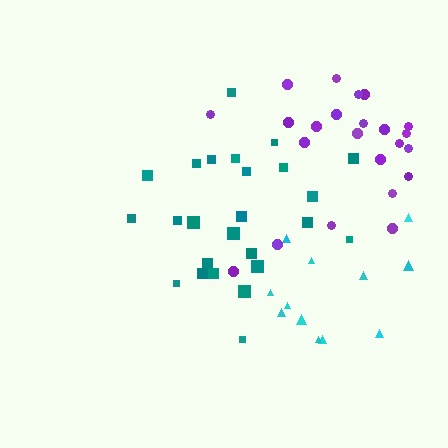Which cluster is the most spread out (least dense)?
Cyan.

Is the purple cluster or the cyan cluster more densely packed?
Purple.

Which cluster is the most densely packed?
Teal.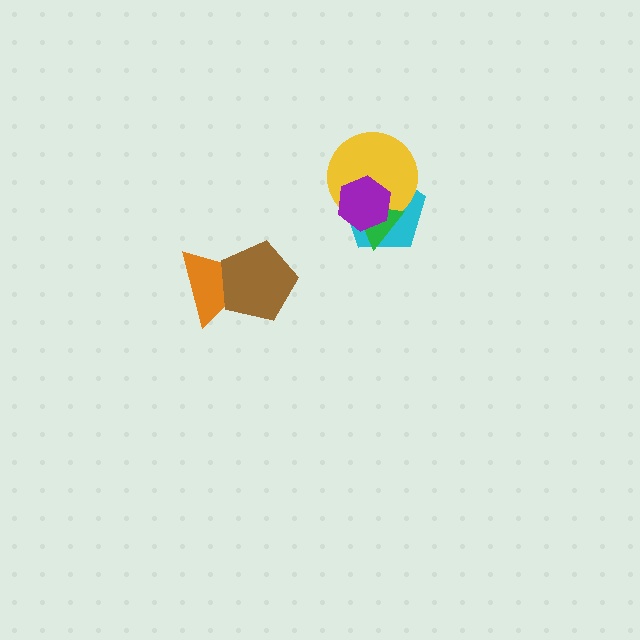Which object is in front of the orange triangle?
The brown pentagon is in front of the orange triangle.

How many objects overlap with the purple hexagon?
3 objects overlap with the purple hexagon.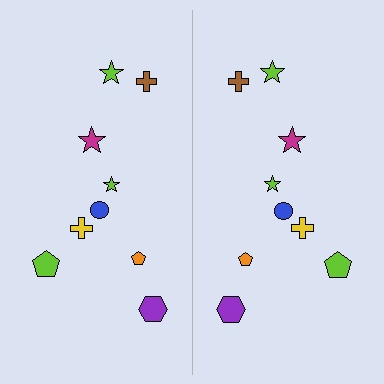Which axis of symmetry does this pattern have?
The pattern has a vertical axis of symmetry running through the center of the image.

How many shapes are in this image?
There are 18 shapes in this image.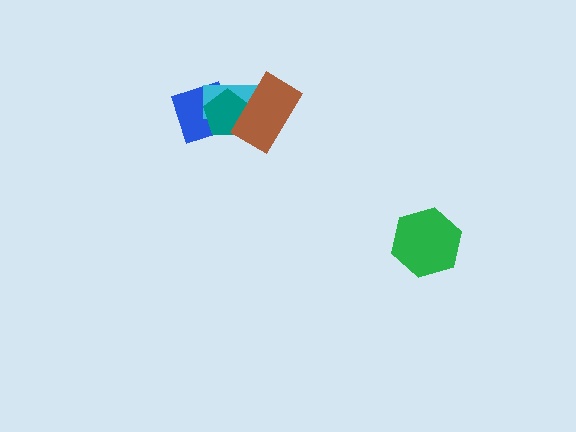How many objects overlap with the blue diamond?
2 objects overlap with the blue diamond.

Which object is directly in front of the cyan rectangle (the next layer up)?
The teal pentagon is directly in front of the cyan rectangle.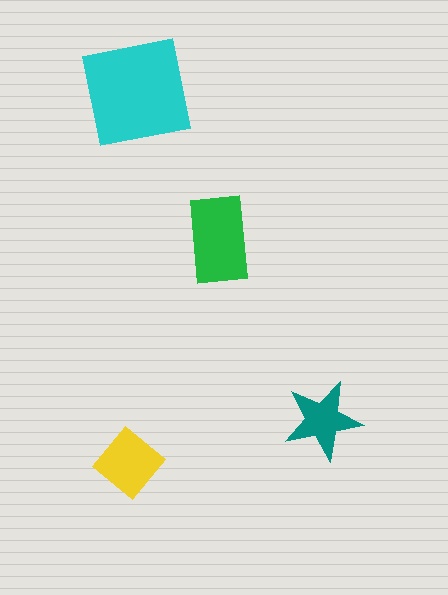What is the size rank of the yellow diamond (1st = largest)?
3rd.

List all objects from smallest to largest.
The teal star, the yellow diamond, the green rectangle, the cyan square.